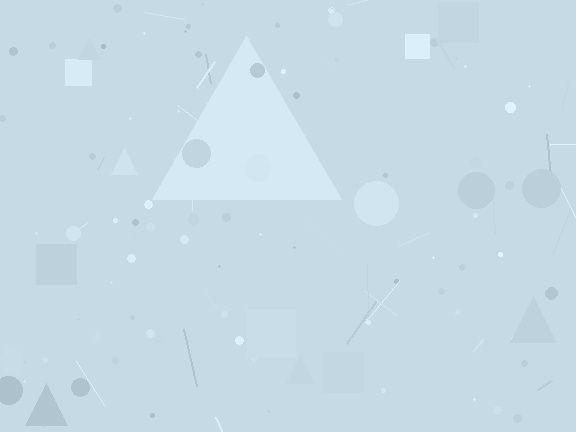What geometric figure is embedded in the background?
A triangle is embedded in the background.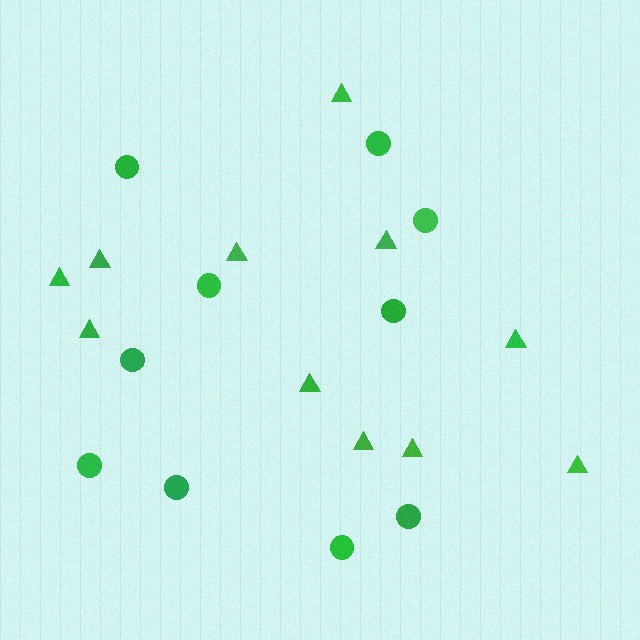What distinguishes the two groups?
There are 2 groups: one group of circles (10) and one group of triangles (11).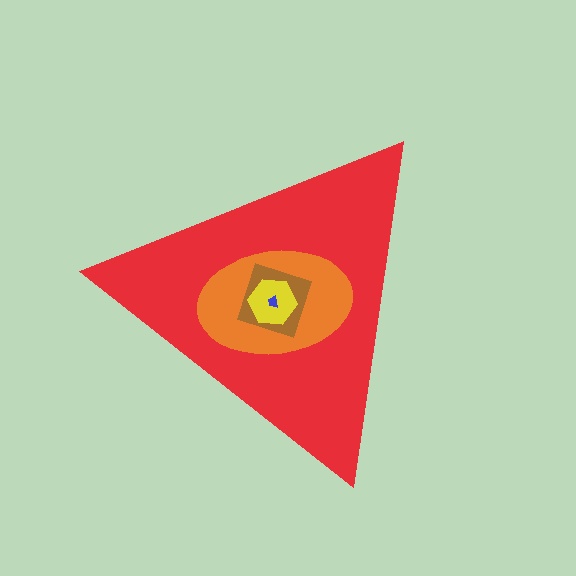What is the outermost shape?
The red triangle.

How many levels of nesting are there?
5.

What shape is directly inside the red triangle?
The orange ellipse.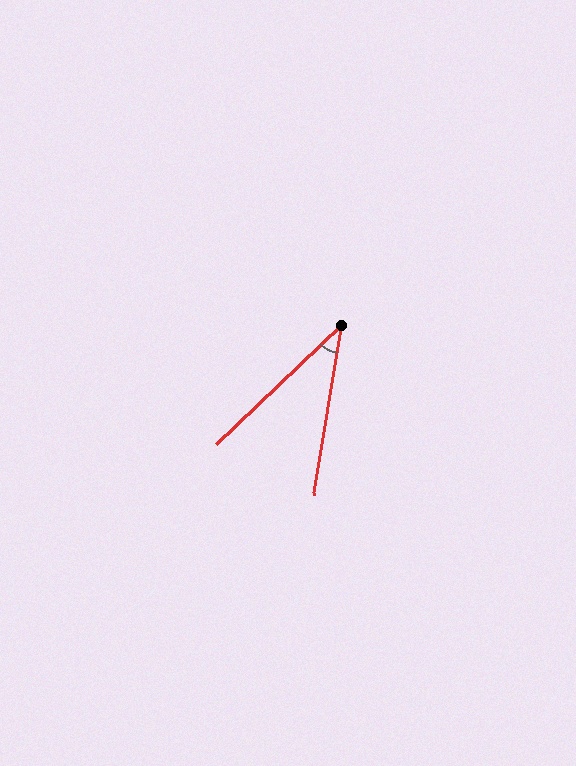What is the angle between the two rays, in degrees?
Approximately 37 degrees.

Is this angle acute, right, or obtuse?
It is acute.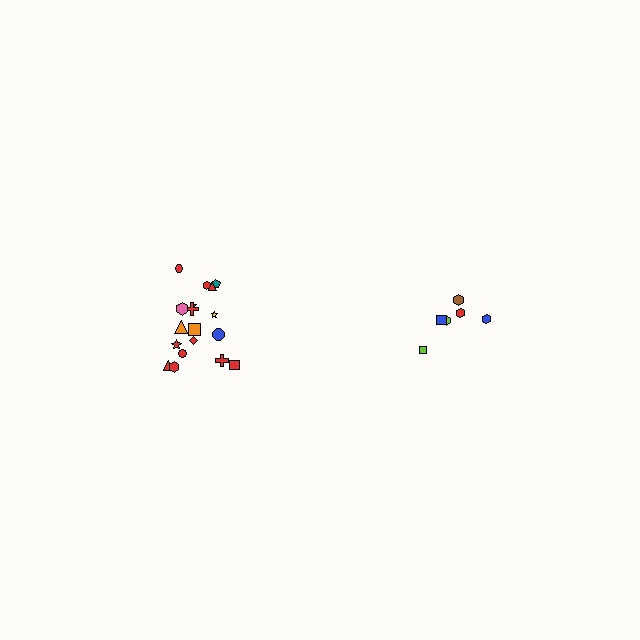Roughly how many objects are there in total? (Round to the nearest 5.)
Roughly 25 objects in total.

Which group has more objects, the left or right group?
The left group.